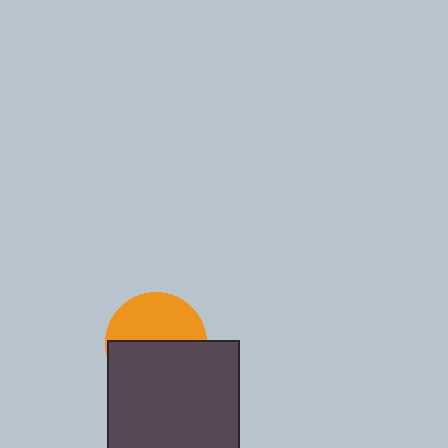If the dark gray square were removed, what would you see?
You would see the complete orange circle.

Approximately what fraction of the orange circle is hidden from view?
Roughly 55% of the orange circle is hidden behind the dark gray square.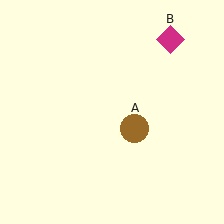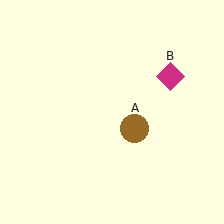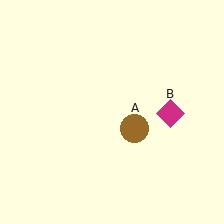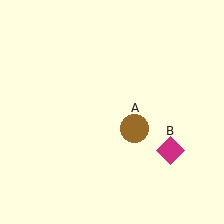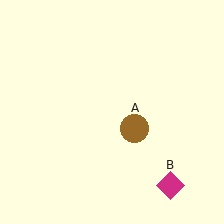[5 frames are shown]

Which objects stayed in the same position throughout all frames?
Brown circle (object A) remained stationary.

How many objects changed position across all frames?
1 object changed position: magenta diamond (object B).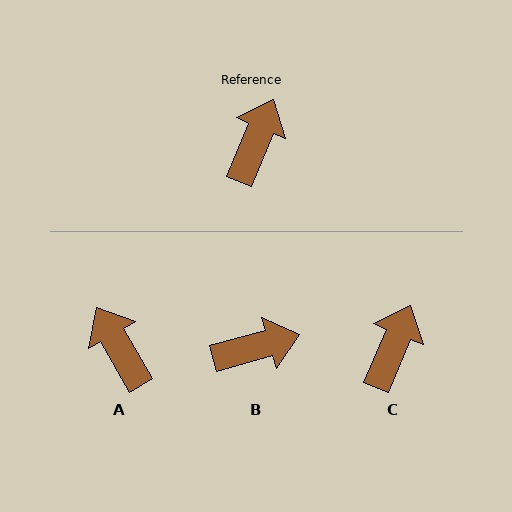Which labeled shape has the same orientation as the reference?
C.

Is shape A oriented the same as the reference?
No, it is off by about 53 degrees.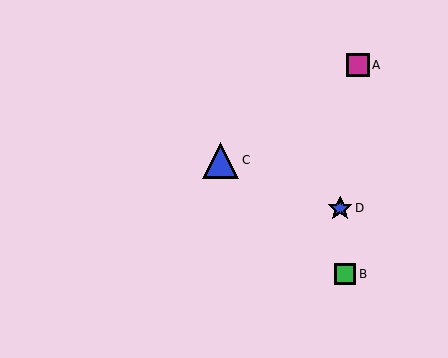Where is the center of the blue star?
The center of the blue star is at (340, 208).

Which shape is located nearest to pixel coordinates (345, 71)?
The magenta square (labeled A) at (358, 65) is nearest to that location.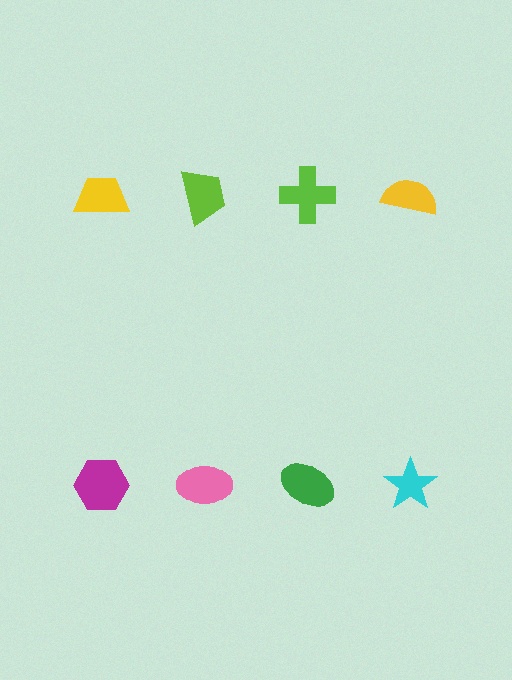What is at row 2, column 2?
A pink ellipse.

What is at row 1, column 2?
A lime trapezoid.